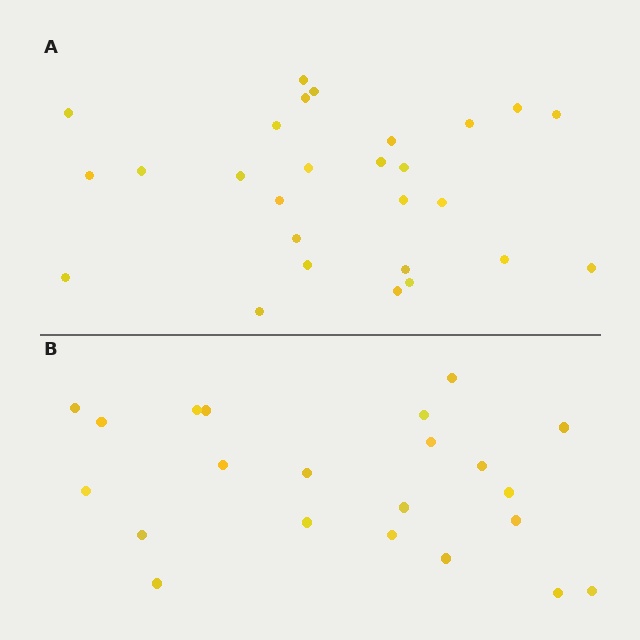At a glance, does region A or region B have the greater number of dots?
Region A (the top region) has more dots.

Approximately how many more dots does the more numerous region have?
Region A has about 5 more dots than region B.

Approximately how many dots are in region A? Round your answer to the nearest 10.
About 30 dots. (The exact count is 27, which rounds to 30.)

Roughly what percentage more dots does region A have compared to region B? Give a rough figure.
About 25% more.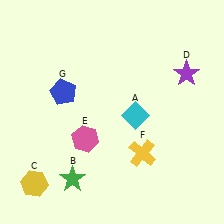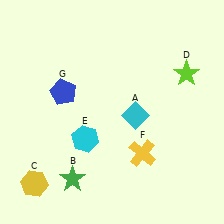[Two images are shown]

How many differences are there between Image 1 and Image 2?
There are 2 differences between the two images.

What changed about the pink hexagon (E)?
In Image 1, E is pink. In Image 2, it changed to cyan.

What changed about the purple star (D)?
In Image 1, D is purple. In Image 2, it changed to lime.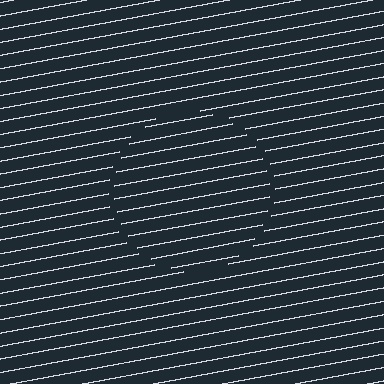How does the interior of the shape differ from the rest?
The interior of the shape contains the same grating, shifted by half a period — the contour is defined by the phase discontinuity where line-ends from the inner and outer gratings abut.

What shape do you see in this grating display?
An illusory circle. The interior of the shape contains the same grating, shifted by half a period — the contour is defined by the phase discontinuity where line-ends from the inner and outer gratings abut.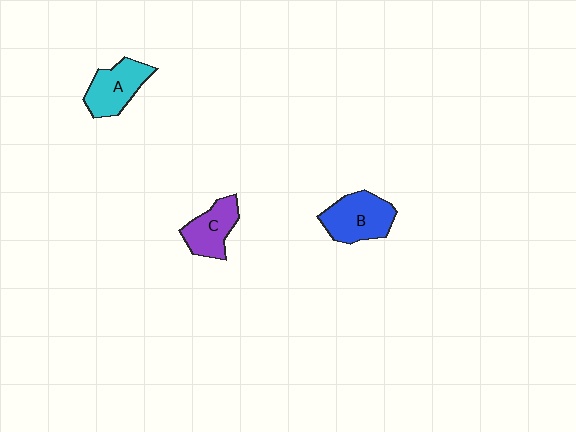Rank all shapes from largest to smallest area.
From largest to smallest: B (blue), A (cyan), C (purple).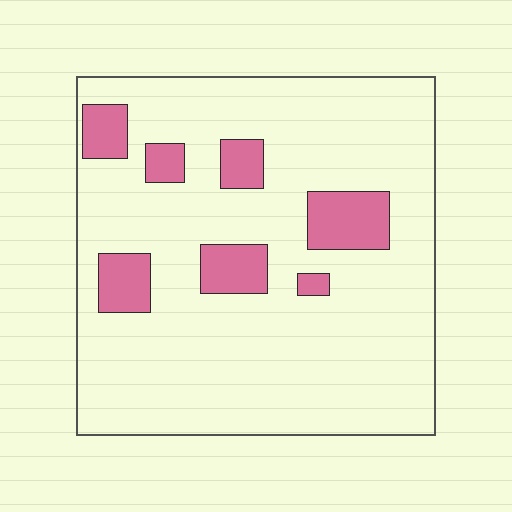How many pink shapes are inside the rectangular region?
7.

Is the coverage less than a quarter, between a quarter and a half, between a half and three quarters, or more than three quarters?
Less than a quarter.